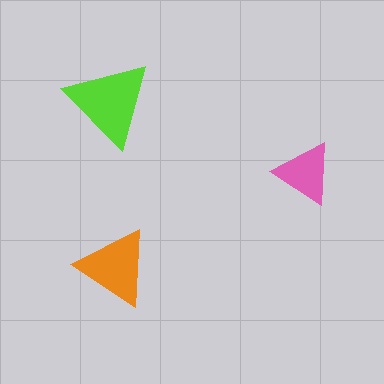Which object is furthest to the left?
The lime triangle is leftmost.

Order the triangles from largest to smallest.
the lime one, the orange one, the pink one.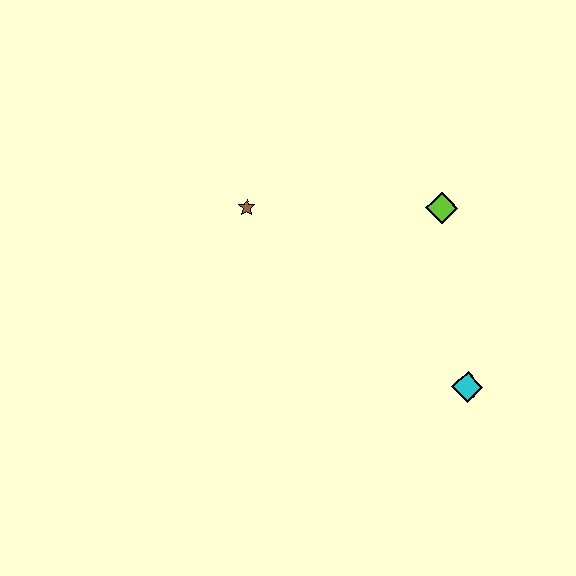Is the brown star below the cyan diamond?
No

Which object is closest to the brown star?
The lime diamond is closest to the brown star.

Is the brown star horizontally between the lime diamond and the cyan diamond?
No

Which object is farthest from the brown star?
The cyan diamond is farthest from the brown star.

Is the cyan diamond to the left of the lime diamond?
No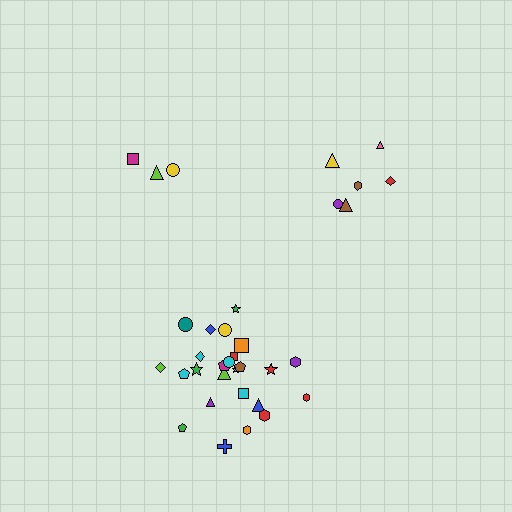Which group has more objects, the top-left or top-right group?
The top-right group.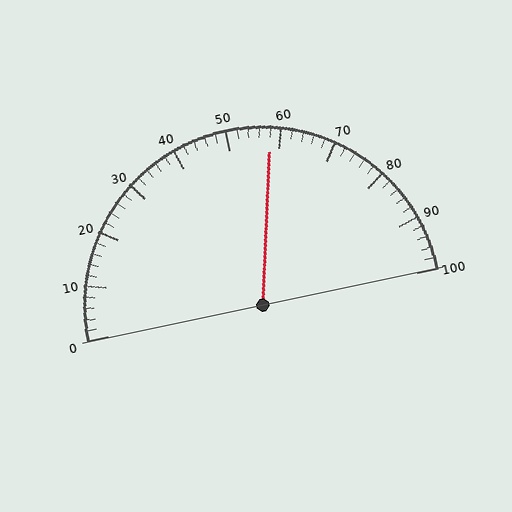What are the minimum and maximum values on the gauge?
The gauge ranges from 0 to 100.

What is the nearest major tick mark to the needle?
The nearest major tick mark is 60.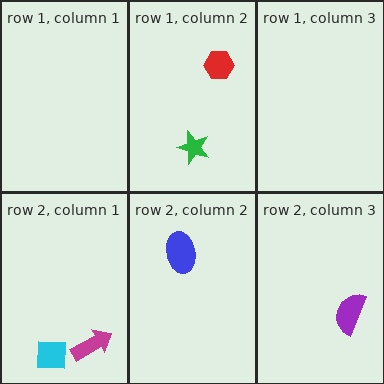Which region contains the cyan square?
The row 2, column 1 region.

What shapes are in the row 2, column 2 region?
The blue ellipse.